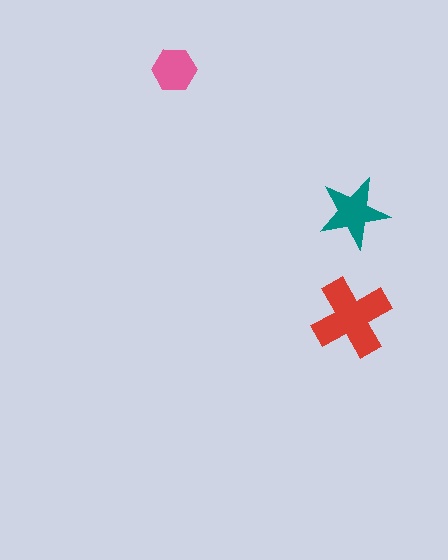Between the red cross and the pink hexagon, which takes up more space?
The red cross.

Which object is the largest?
The red cross.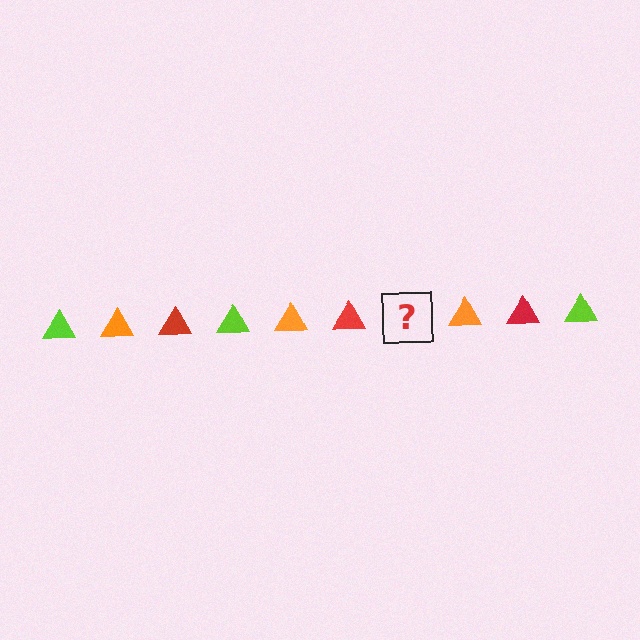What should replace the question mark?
The question mark should be replaced with a lime triangle.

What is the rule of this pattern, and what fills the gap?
The rule is that the pattern cycles through lime, orange, red triangles. The gap should be filled with a lime triangle.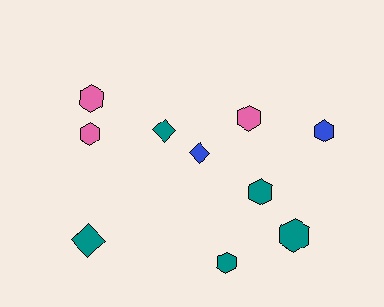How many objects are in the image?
There are 10 objects.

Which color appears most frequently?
Teal, with 5 objects.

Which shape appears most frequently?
Hexagon, with 7 objects.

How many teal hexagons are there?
There are 3 teal hexagons.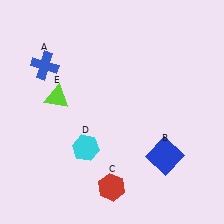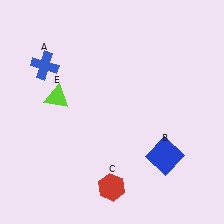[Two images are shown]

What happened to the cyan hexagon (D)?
The cyan hexagon (D) was removed in Image 2. It was in the bottom-left area of Image 1.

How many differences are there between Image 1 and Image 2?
There is 1 difference between the two images.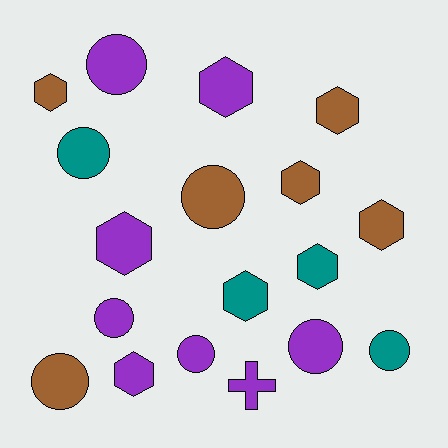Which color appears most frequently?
Purple, with 8 objects.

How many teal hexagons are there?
There are 2 teal hexagons.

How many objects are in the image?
There are 18 objects.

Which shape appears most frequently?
Hexagon, with 9 objects.